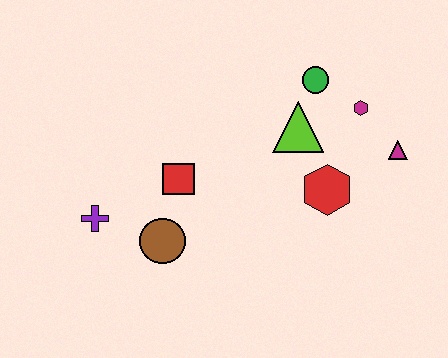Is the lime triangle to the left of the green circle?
Yes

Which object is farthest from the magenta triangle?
The purple cross is farthest from the magenta triangle.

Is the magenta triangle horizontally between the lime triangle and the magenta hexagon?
No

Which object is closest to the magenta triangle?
The magenta hexagon is closest to the magenta triangle.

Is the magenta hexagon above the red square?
Yes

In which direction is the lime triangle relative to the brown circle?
The lime triangle is to the right of the brown circle.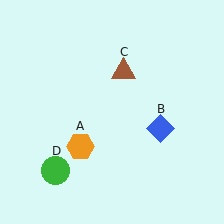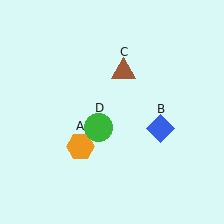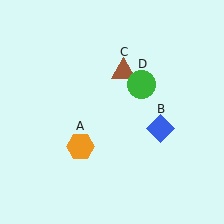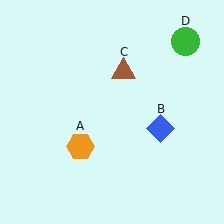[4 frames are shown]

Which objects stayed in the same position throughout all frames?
Orange hexagon (object A) and blue diamond (object B) and brown triangle (object C) remained stationary.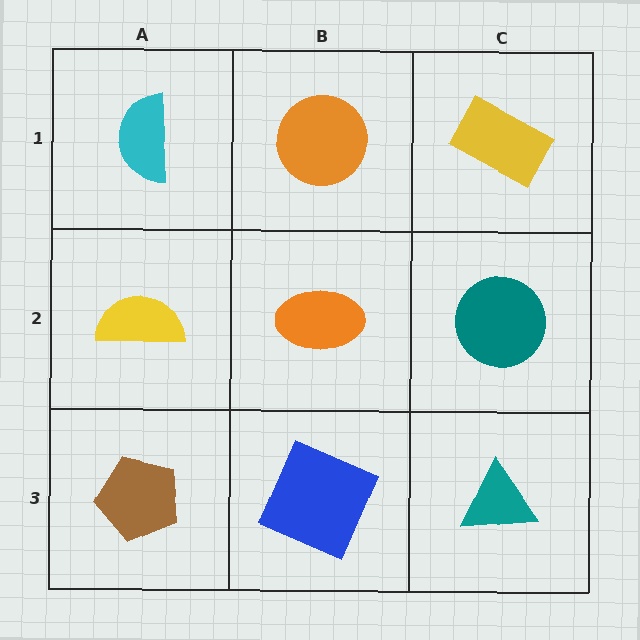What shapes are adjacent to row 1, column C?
A teal circle (row 2, column C), an orange circle (row 1, column B).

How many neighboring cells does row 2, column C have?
3.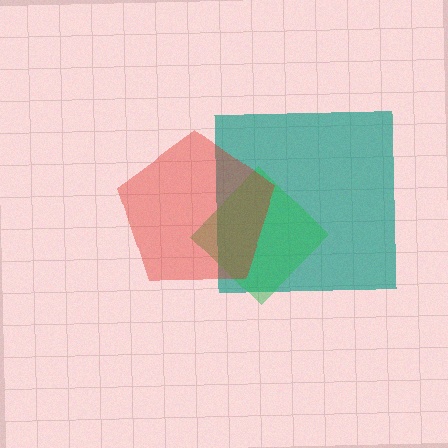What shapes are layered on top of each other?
The layered shapes are: a teal square, a green diamond, a red pentagon.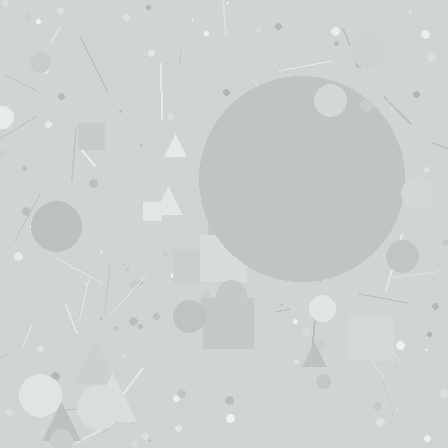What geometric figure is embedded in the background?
A circle is embedded in the background.